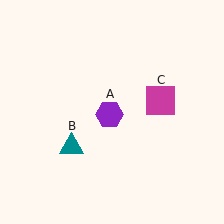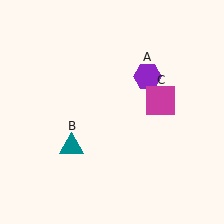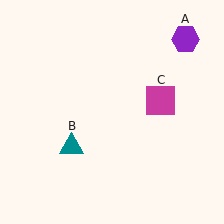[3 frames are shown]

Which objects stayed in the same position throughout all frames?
Teal triangle (object B) and magenta square (object C) remained stationary.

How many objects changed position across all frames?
1 object changed position: purple hexagon (object A).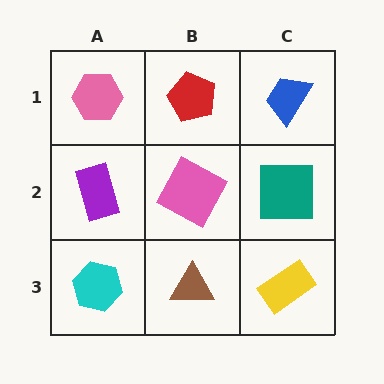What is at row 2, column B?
A pink square.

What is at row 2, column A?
A purple rectangle.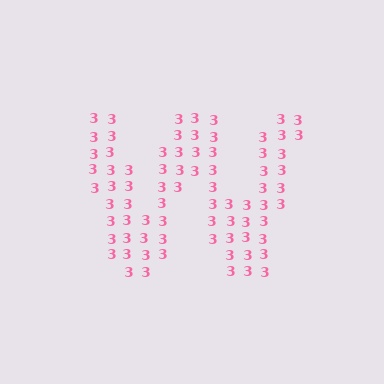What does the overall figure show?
The overall figure shows the letter W.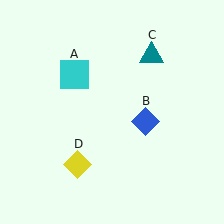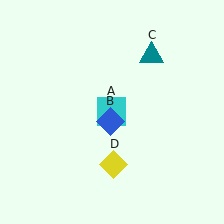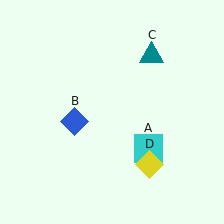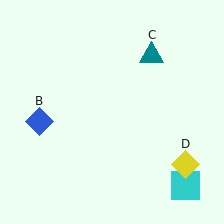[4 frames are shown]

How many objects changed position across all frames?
3 objects changed position: cyan square (object A), blue diamond (object B), yellow diamond (object D).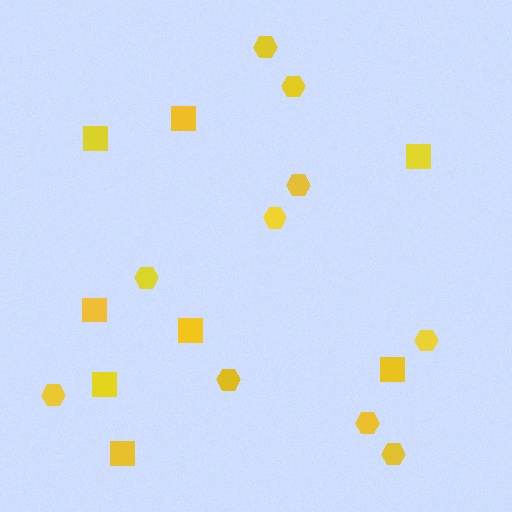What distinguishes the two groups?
There are 2 groups: one group of squares (8) and one group of hexagons (10).